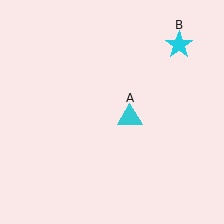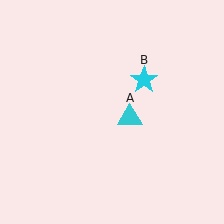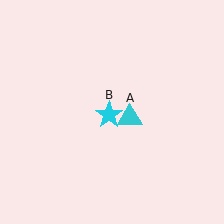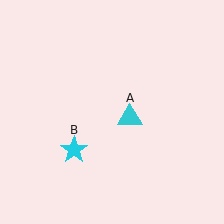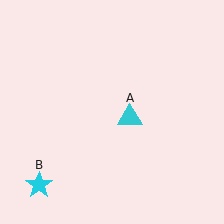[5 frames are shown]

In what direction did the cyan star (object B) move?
The cyan star (object B) moved down and to the left.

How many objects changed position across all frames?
1 object changed position: cyan star (object B).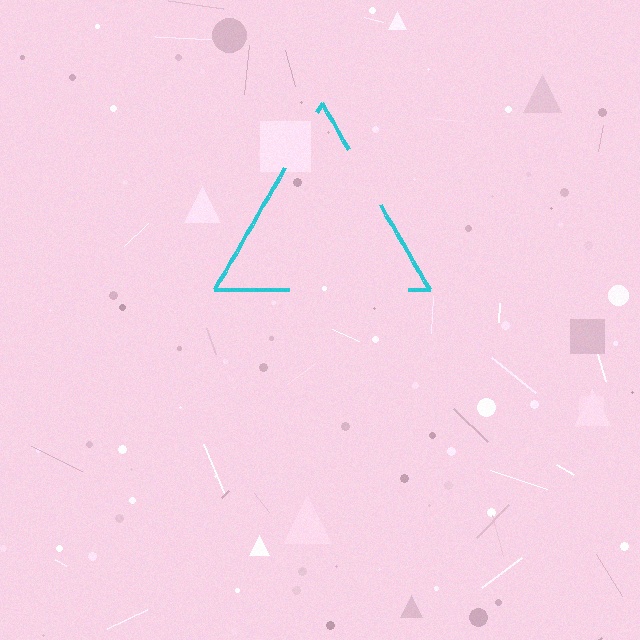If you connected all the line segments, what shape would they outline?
They would outline a triangle.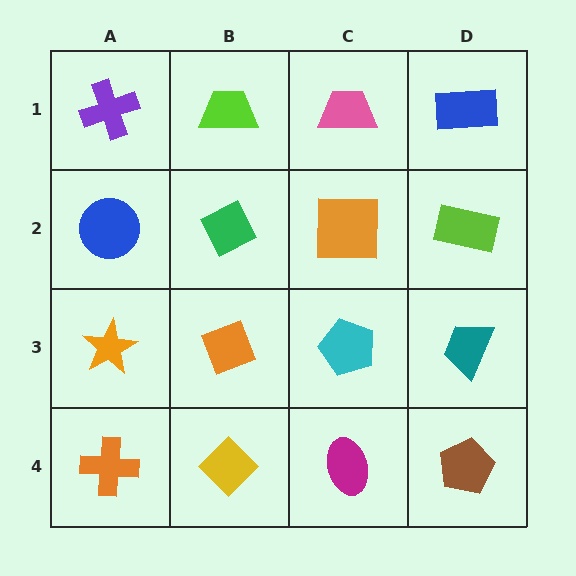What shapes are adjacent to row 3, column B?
A green diamond (row 2, column B), a yellow diamond (row 4, column B), an orange star (row 3, column A), a cyan pentagon (row 3, column C).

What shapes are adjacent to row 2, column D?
A blue rectangle (row 1, column D), a teal trapezoid (row 3, column D), an orange square (row 2, column C).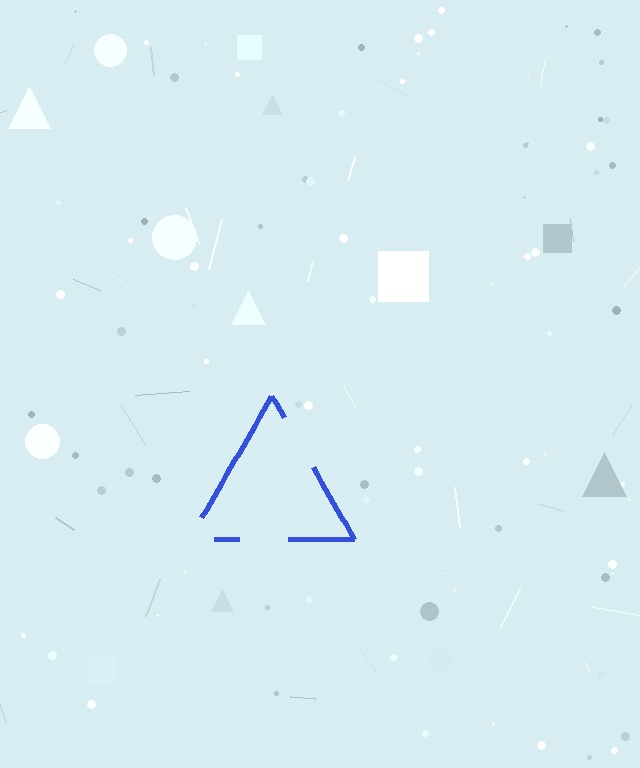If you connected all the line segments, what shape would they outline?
They would outline a triangle.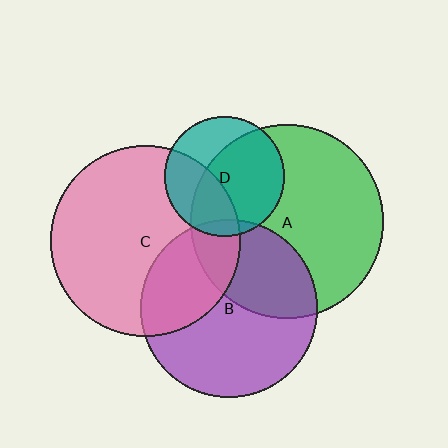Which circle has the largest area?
Circle A (green).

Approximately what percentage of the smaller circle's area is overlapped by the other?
Approximately 35%.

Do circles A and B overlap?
Yes.